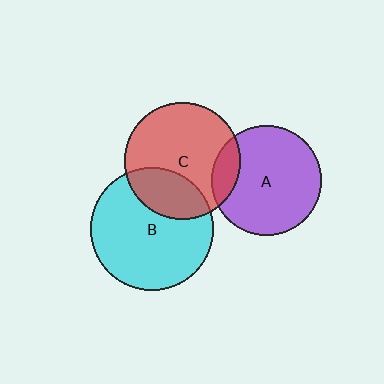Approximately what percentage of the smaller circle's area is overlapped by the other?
Approximately 25%.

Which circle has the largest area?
Circle B (cyan).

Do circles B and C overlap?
Yes.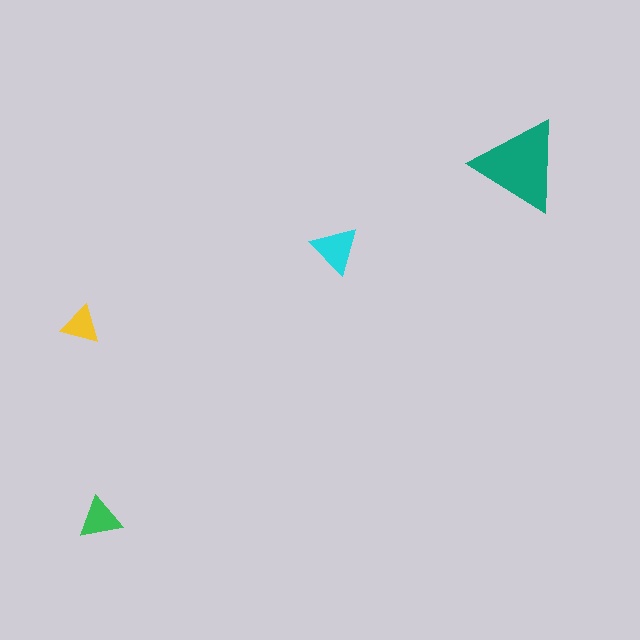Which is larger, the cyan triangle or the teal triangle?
The teal one.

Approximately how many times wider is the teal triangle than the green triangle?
About 2 times wider.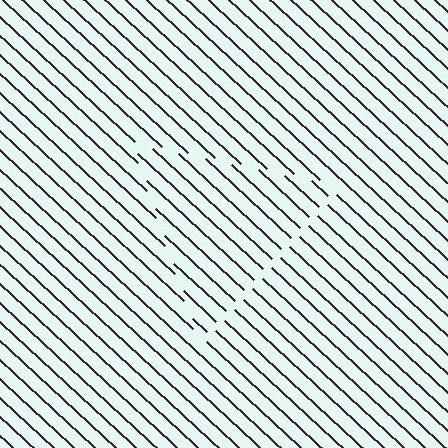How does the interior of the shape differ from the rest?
The interior of the shape contains the same grating, shifted by half a period — the contour is defined by the phase discontinuity where line-ends from the inner and outer gratings abut.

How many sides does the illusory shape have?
3 sides — the line-ends trace a triangle.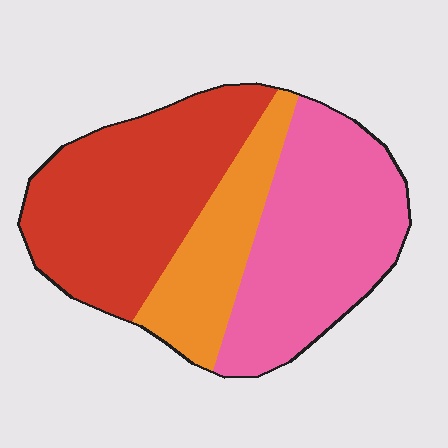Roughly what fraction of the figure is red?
Red covers 41% of the figure.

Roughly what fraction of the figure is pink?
Pink takes up between a quarter and a half of the figure.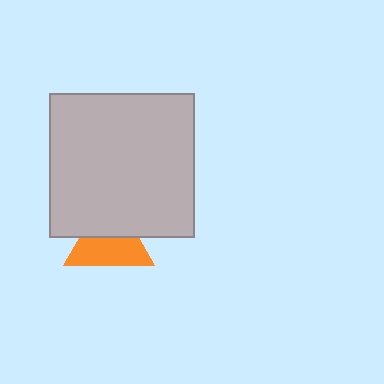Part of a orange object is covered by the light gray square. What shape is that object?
It is a triangle.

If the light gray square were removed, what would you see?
You would see the complete orange triangle.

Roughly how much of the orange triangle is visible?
About half of it is visible (roughly 58%).